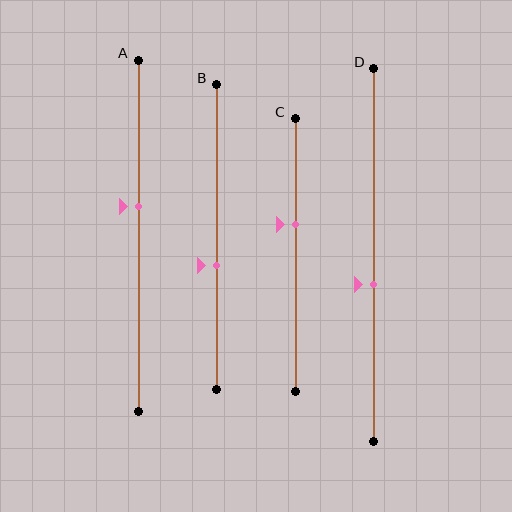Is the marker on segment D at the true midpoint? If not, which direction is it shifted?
No, the marker on segment D is shifted downward by about 8% of the segment length.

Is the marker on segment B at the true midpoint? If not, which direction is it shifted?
No, the marker on segment B is shifted downward by about 9% of the segment length.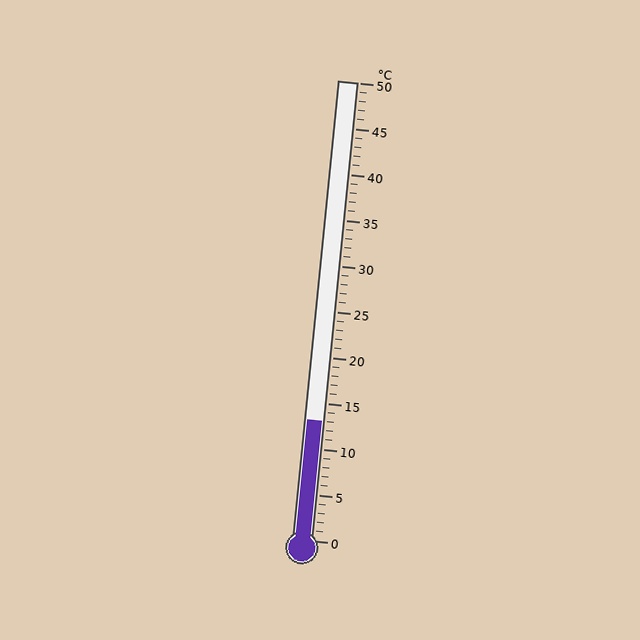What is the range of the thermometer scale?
The thermometer scale ranges from 0°C to 50°C.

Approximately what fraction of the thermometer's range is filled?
The thermometer is filled to approximately 25% of its range.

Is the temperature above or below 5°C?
The temperature is above 5°C.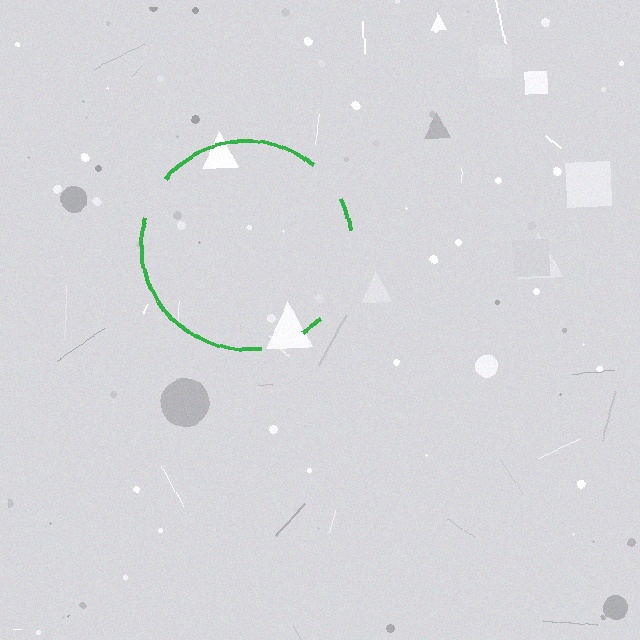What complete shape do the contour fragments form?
The contour fragments form a circle.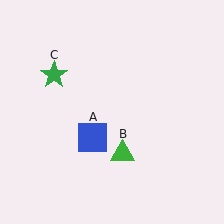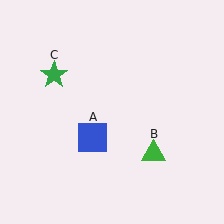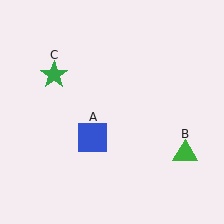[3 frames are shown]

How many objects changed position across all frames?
1 object changed position: green triangle (object B).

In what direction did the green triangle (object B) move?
The green triangle (object B) moved right.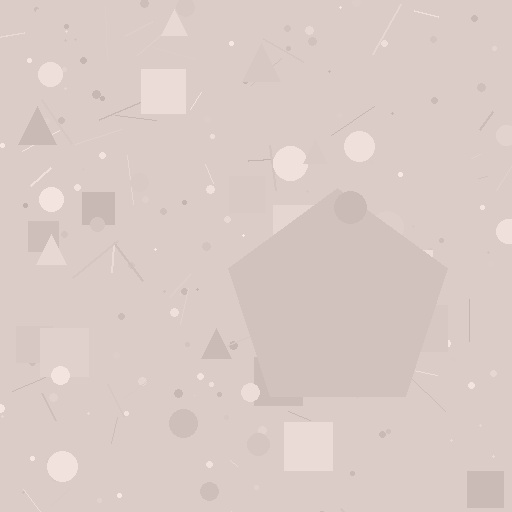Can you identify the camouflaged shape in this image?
The camouflaged shape is a pentagon.